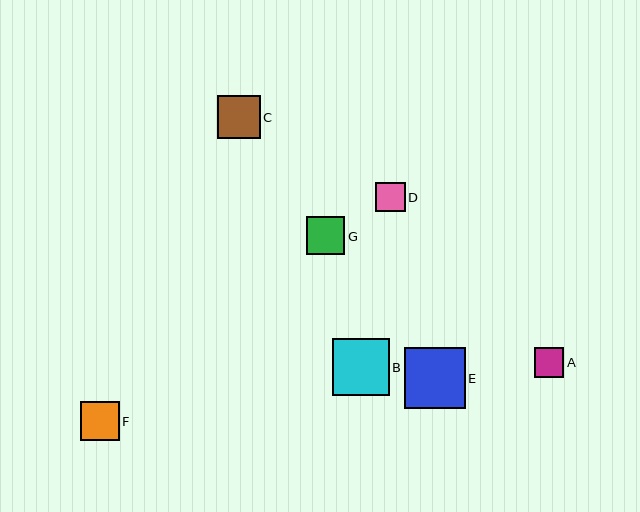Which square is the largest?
Square E is the largest with a size of approximately 61 pixels.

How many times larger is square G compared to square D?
Square G is approximately 1.3 times the size of square D.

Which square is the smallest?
Square A is the smallest with a size of approximately 29 pixels.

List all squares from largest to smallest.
From largest to smallest: E, B, C, F, G, D, A.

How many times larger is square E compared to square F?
Square E is approximately 1.6 times the size of square F.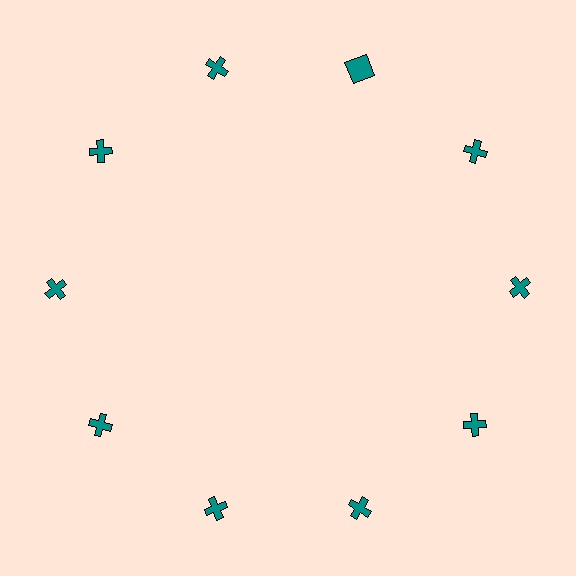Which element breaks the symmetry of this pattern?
The teal square at roughly the 1 o'clock position breaks the symmetry. All other shapes are teal crosses.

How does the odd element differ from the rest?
It has a different shape: square instead of cross.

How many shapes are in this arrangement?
There are 10 shapes arranged in a ring pattern.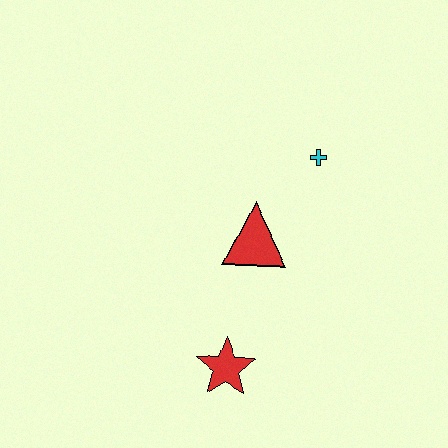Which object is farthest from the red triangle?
The red star is farthest from the red triangle.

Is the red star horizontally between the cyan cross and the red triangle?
No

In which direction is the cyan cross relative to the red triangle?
The cyan cross is above the red triangle.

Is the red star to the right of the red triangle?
No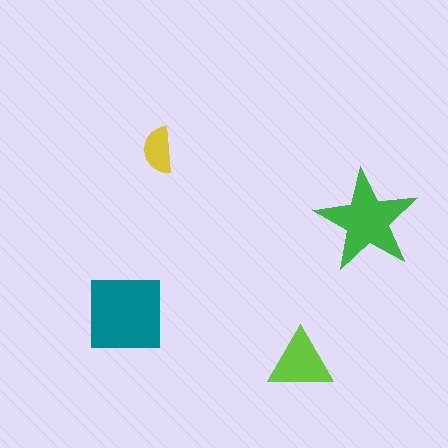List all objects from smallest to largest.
The yellow semicircle, the lime triangle, the green star, the teal square.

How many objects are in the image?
There are 4 objects in the image.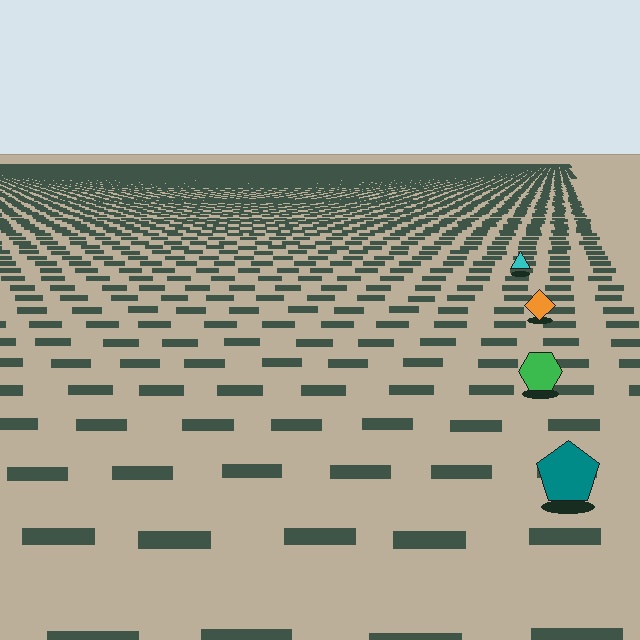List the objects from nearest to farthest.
From nearest to farthest: the teal pentagon, the green hexagon, the orange diamond, the cyan triangle.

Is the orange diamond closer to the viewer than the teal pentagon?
No. The teal pentagon is closer — you can tell from the texture gradient: the ground texture is coarser near it.